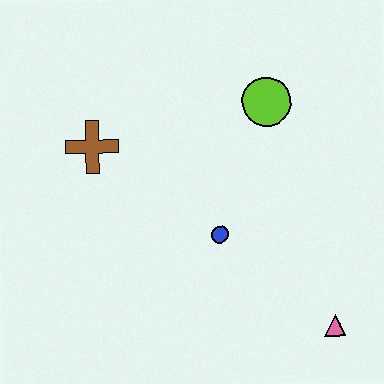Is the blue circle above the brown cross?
No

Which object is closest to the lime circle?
The blue circle is closest to the lime circle.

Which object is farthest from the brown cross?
The pink triangle is farthest from the brown cross.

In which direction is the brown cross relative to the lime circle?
The brown cross is to the left of the lime circle.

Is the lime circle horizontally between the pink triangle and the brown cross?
Yes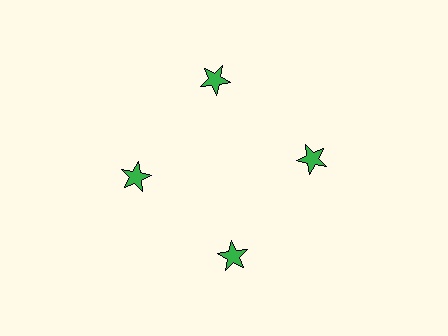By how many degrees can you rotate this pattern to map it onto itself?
The pattern maps onto itself every 90 degrees of rotation.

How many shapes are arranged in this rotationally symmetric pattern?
There are 4 shapes, arranged in 4 groups of 1.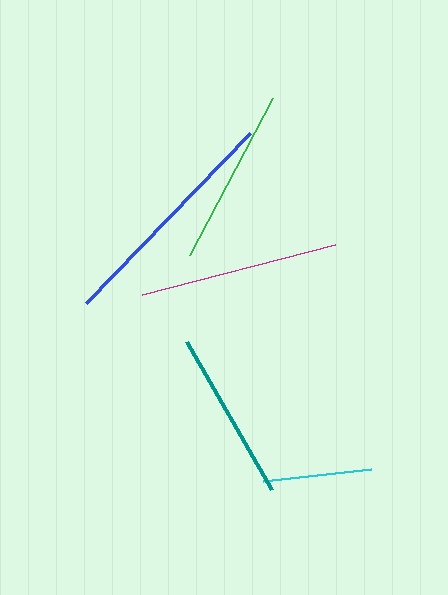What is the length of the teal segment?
The teal segment is approximately 171 pixels long.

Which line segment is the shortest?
The cyan line is the shortest at approximately 108 pixels.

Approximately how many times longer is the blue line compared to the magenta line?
The blue line is approximately 1.2 times the length of the magenta line.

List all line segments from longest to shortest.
From longest to shortest: blue, magenta, green, teal, cyan.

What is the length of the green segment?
The green segment is approximately 177 pixels long.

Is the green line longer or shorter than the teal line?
The green line is longer than the teal line.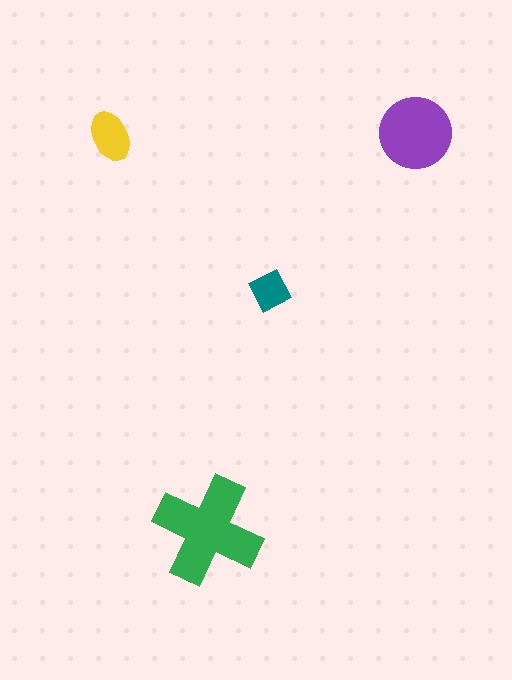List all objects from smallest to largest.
The teal diamond, the yellow ellipse, the purple circle, the green cross.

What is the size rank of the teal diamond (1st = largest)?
4th.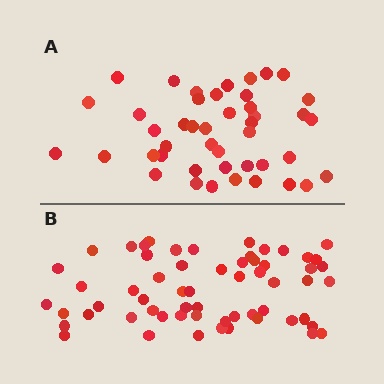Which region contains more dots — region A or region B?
Region B (the bottom region) has more dots.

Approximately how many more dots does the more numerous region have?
Region B has approximately 15 more dots than region A.